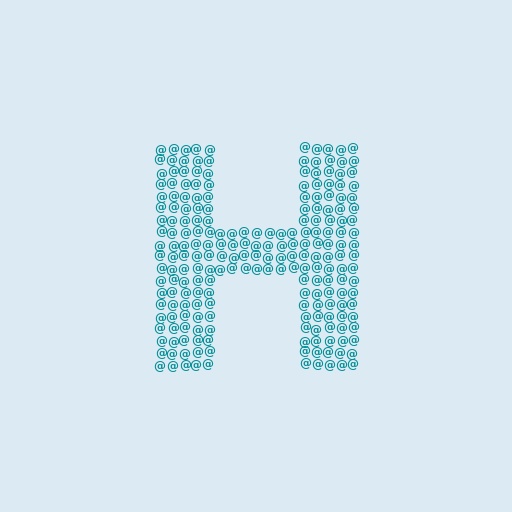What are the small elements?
The small elements are at signs.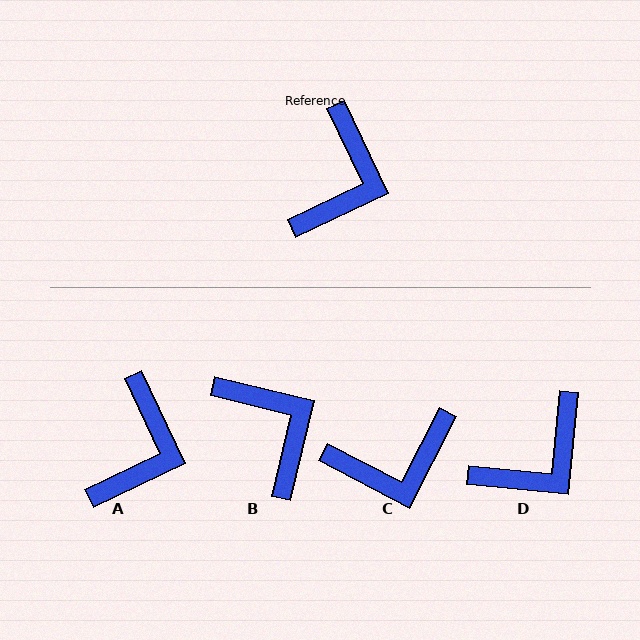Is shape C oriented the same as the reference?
No, it is off by about 53 degrees.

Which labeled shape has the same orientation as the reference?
A.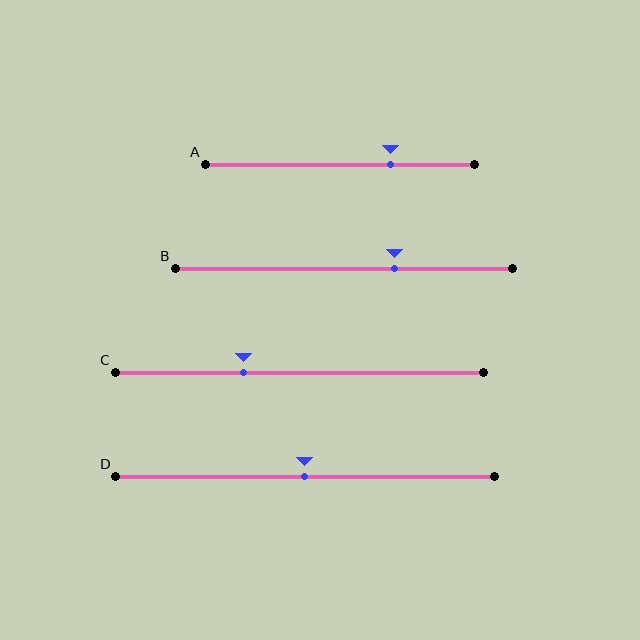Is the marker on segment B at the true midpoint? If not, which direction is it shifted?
No, the marker on segment B is shifted to the right by about 15% of the segment length.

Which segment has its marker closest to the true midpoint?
Segment D has its marker closest to the true midpoint.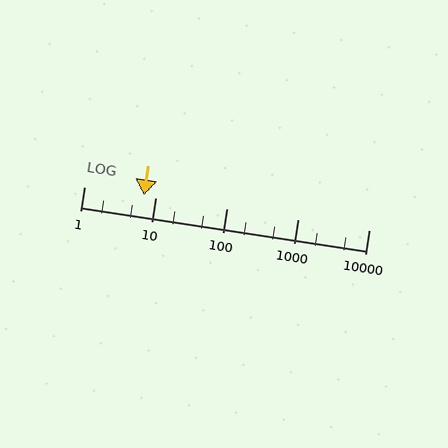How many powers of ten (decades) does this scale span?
The scale spans 4 decades, from 1 to 10000.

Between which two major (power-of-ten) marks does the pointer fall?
The pointer is between 1 and 10.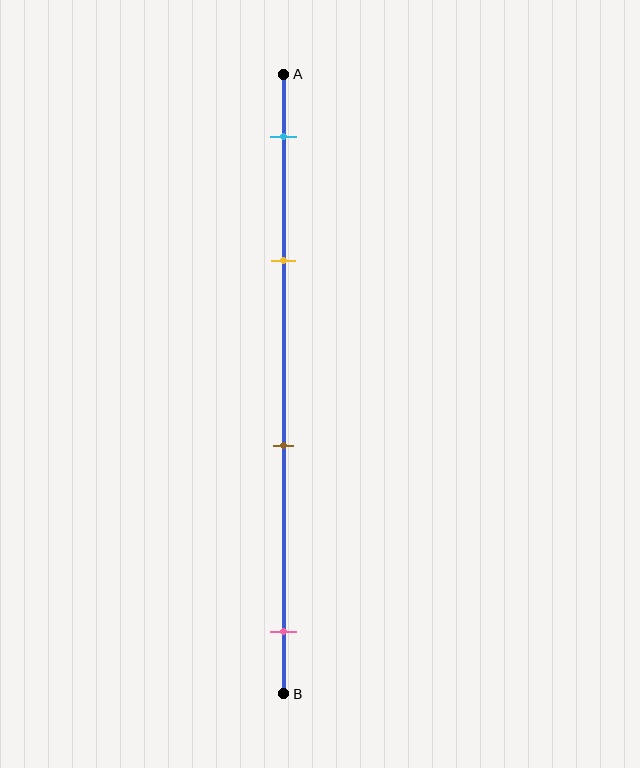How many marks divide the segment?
There are 4 marks dividing the segment.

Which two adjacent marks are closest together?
The cyan and yellow marks are the closest adjacent pair.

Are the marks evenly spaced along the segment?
No, the marks are not evenly spaced.